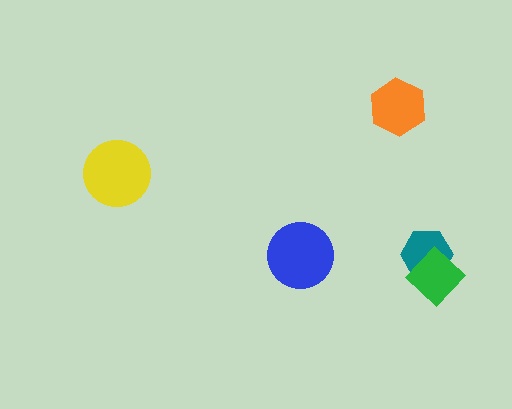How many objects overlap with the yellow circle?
0 objects overlap with the yellow circle.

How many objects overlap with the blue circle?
0 objects overlap with the blue circle.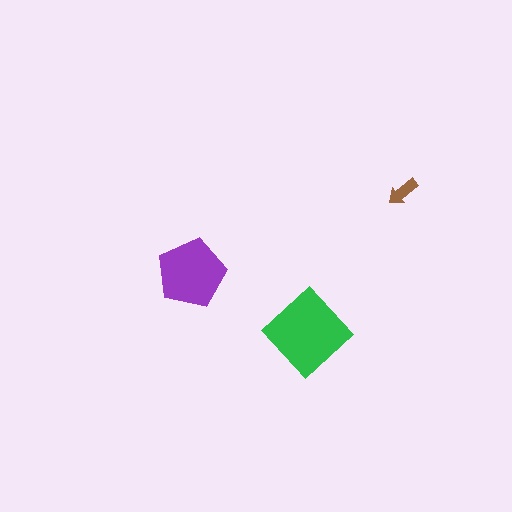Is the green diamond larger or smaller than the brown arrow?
Larger.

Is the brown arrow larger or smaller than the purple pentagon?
Smaller.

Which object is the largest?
The green diamond.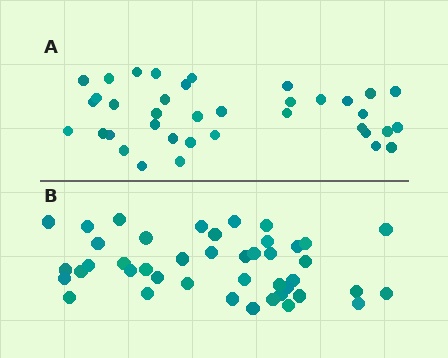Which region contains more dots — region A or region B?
Region B (the bottom region) has more dots.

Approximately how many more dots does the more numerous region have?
Region B has about 6 more dots than region A.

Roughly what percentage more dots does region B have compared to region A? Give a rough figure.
About 15% more.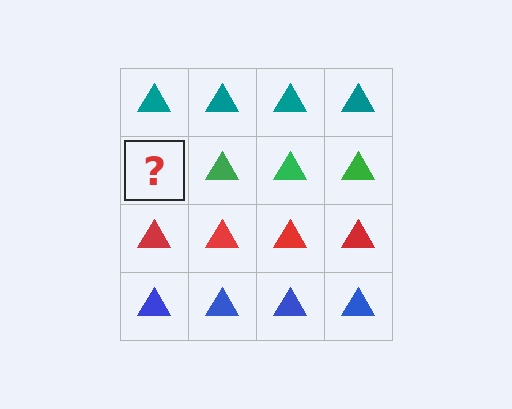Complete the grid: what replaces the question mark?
The question mark should be replaced with a green triangle.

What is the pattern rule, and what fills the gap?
The rule is that each row has a consistent color. The gap should be filled with a green triangle.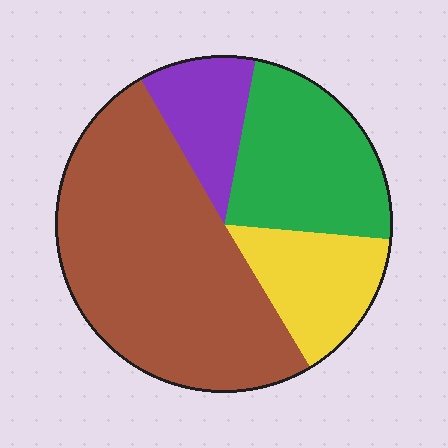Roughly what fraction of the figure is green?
Green covers 23% of the figure.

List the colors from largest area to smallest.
From largest to smallest: brown, green, yellow, purple.